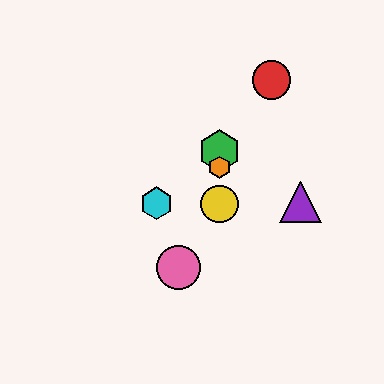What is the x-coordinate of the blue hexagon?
The blue hexagon is at x≈219.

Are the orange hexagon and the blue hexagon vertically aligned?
Yes, both are at x≈219.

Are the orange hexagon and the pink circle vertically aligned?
No, the orange hexagon is at x≈219 and the pink circle is at x≈179.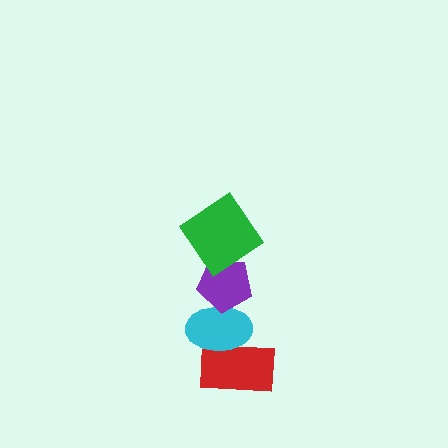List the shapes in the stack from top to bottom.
From top to bottom: the green diamond, the purple pentagon, the cyan ellipse, the red rectangle.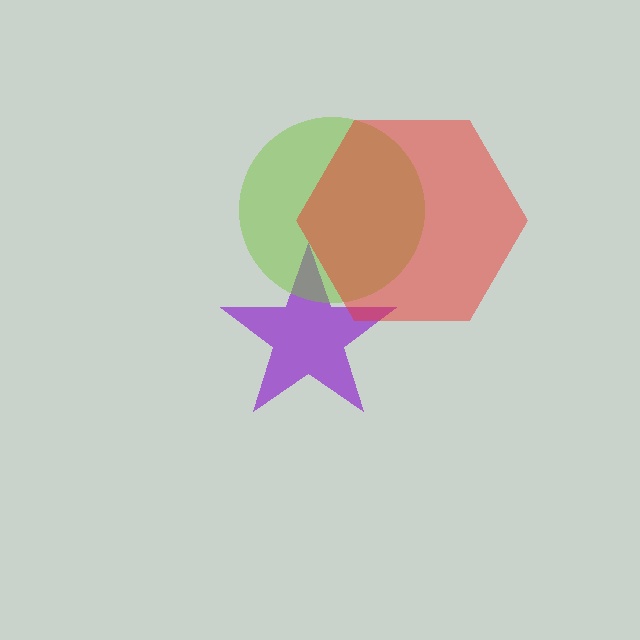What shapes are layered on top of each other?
The layered shapes are: a purple star, a lime circle, a red hexagon.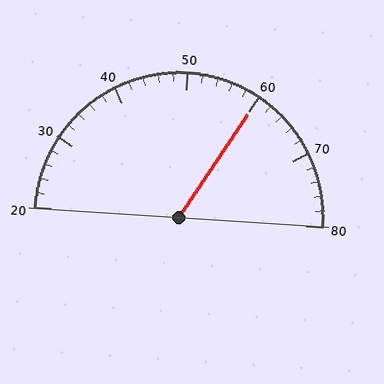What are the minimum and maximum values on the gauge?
The gauge ranges from 20 to 80.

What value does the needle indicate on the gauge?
The needle indicates approximately 60.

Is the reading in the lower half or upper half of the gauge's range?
The reading is in the upper half of the range (20 to 80).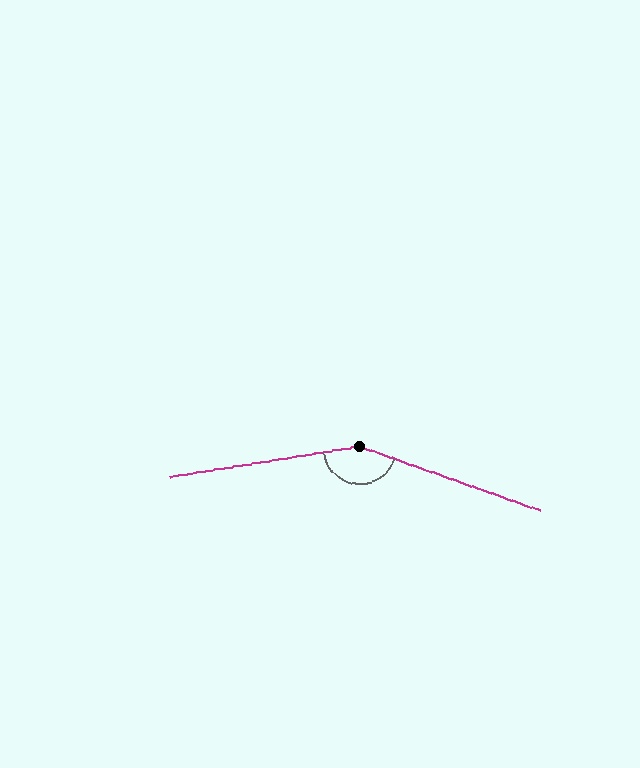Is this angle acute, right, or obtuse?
It is obtuse.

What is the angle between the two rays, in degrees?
Approximately 151 degrees.